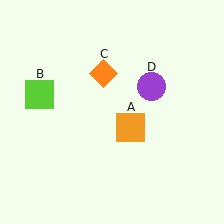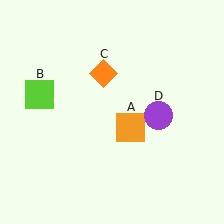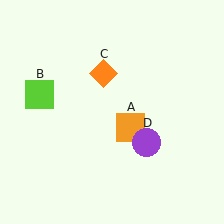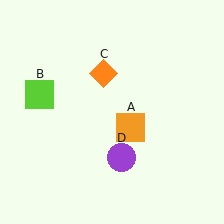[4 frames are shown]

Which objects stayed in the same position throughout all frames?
Orange square (object A) and lime square (object B) and orange diamond (object C) remained stationary.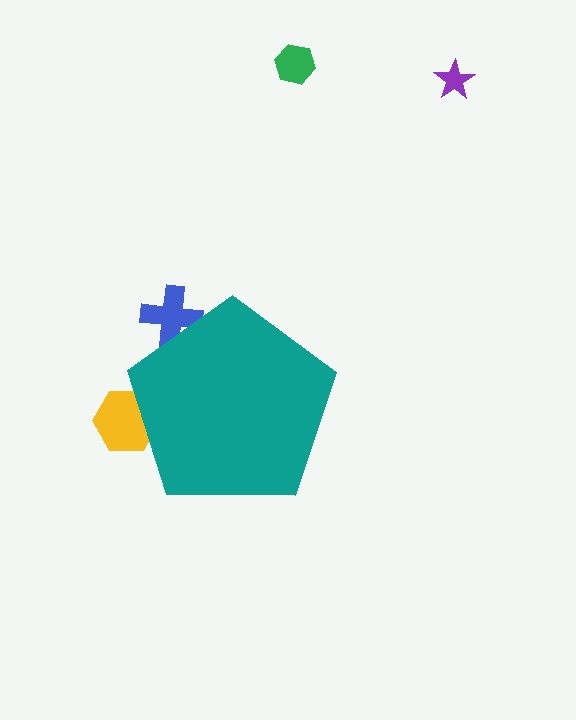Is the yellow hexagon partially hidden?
Yes, the yellow hexagon is partially hidden behind the teal pentagon.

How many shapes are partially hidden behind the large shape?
2 shapes are partially hidden.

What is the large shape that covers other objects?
A teal pentagon.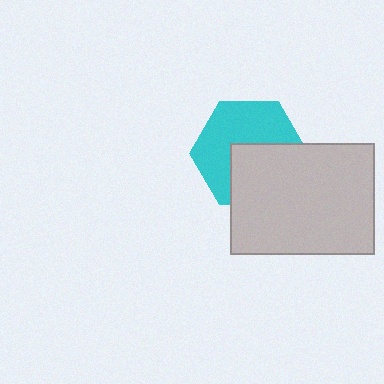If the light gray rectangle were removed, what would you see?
You would see the complete cyan hexagon.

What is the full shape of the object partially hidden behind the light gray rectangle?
The partially hidden object is a cyan hexagon.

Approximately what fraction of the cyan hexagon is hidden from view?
Roughly 44% of the cyan hexagon is hidden behind the light gray rectangle.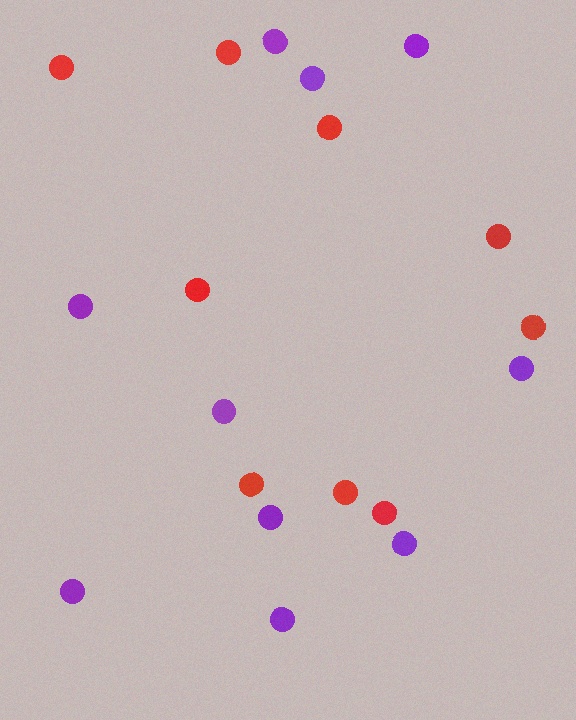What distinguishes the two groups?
There are 2 groups: one group of red circles (9) and one group of purple circles (10).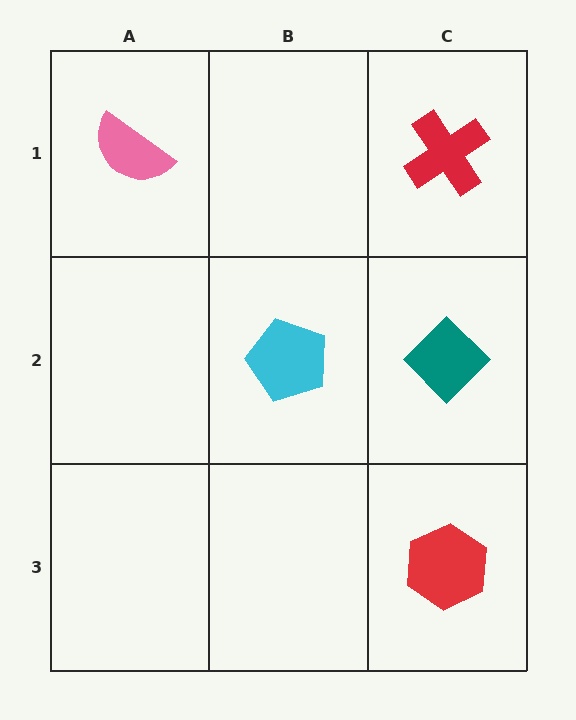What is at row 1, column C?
A red cross.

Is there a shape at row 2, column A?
No, that cell is empty.